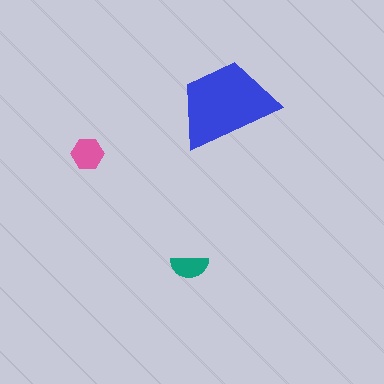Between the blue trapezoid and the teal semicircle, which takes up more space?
The blue trapezoid.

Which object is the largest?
The blue trapezoid.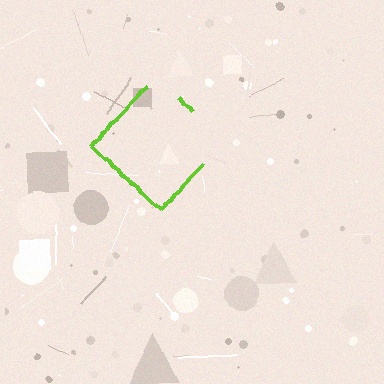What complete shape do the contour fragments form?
The contour fragments form a diamond.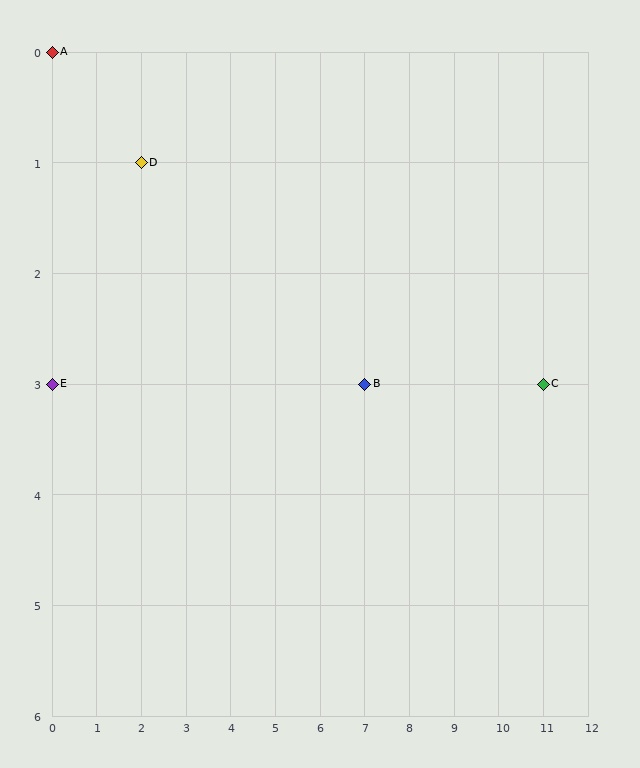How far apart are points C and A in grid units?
Points C and A are 11 columns and 3 rows apart (about 11.4 grid units diagonally).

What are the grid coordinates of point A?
Point A is at grid coordinates (0, 0).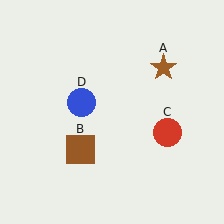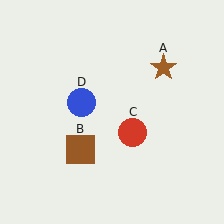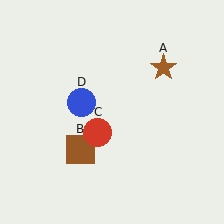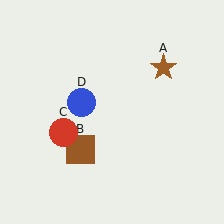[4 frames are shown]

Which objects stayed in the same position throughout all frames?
Brown star (object A) and brown square (object B) and blue circle (object D) remained stationary.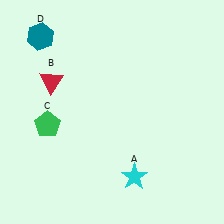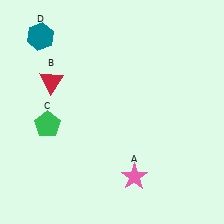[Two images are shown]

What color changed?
The star (A) changed from cyan in Image 1 to pink in Image 2.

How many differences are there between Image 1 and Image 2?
There is 1 difference between the two images.